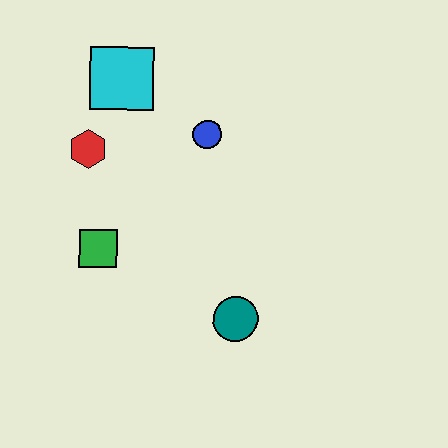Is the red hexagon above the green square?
Yes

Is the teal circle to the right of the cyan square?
Yes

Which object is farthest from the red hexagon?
The teal circle is farthest from the red hexagon.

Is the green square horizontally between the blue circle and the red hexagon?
Yes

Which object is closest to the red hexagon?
The cyan square is closest to the red hexagon.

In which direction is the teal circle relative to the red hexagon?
The teal circle is below the red hexagon.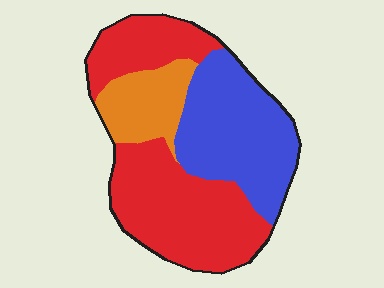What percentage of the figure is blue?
Blue takes up between a quarter and a half of the figure.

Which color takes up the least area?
Orange, at roughly 15%.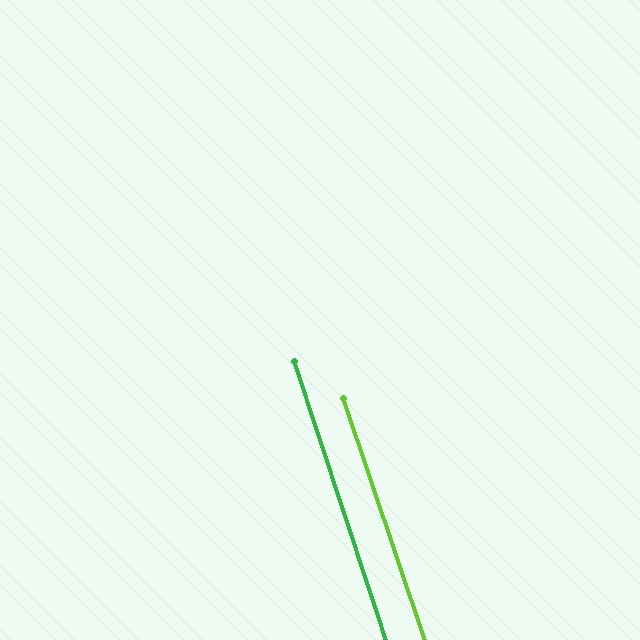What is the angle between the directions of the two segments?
Approximately 0 degrees.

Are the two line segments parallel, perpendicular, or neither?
Parallel — their directions differ by only 0.4°.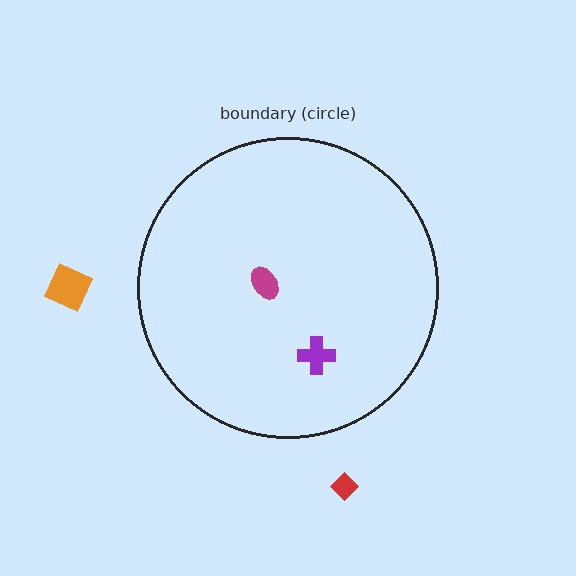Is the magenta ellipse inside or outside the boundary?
Inside.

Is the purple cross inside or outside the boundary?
Inside.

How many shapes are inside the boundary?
2 inside, 2 outside.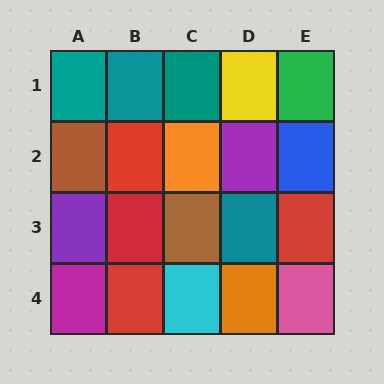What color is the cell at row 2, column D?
Purple.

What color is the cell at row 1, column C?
Teal.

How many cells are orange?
2 cells are orange.